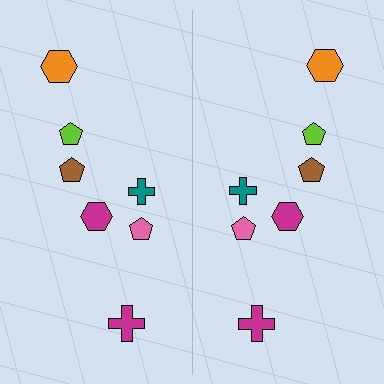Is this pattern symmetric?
Yes, this pattern has bilateral (reflection) symmetry.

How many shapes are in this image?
There are 14 shapes in this image.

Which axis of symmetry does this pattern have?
The pattern has a vertical axis of symmetry running through the center of the image.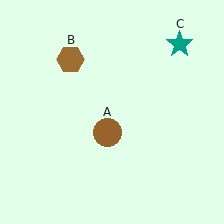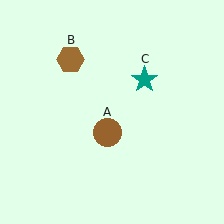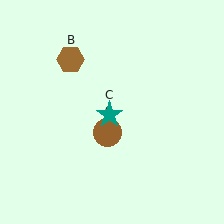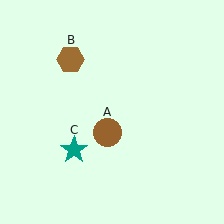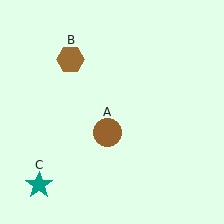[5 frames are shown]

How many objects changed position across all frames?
1 object changed position: teal star (object C).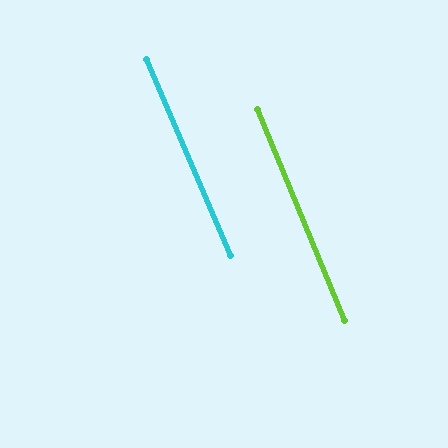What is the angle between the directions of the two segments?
Approximately 1 degree.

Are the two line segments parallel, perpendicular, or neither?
Parallel — their directions differ by only 1.0°.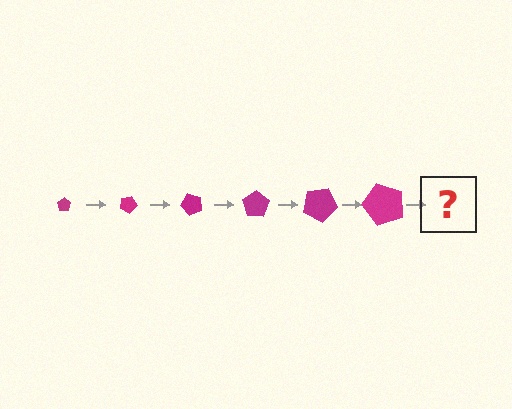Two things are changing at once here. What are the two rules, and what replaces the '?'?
The two rules are that the pentagon grows larger each step and it rotates 25 degrees each step. The '?' should be a pentagon, larger than the previous one and rotated 150 degrees from the start.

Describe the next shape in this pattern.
It should be a pentagon, larger than the previous one and rotated 150 degrees from the start.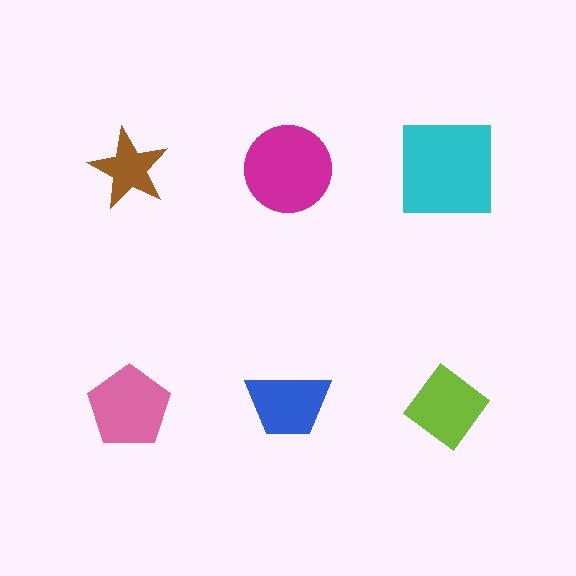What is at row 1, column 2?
A magenta circle.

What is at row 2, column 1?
A pink pentagon.